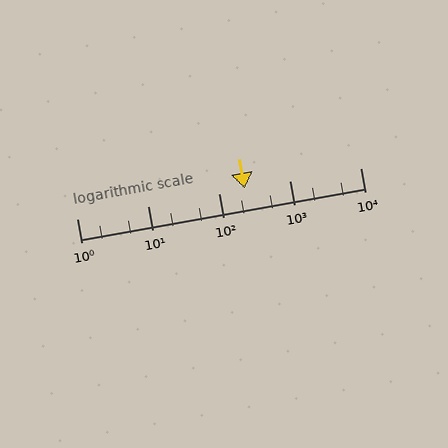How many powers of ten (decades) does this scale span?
The scale spans 4 decades, from 1 to 10000.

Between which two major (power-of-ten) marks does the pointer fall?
The pointer is between 100 and 1000.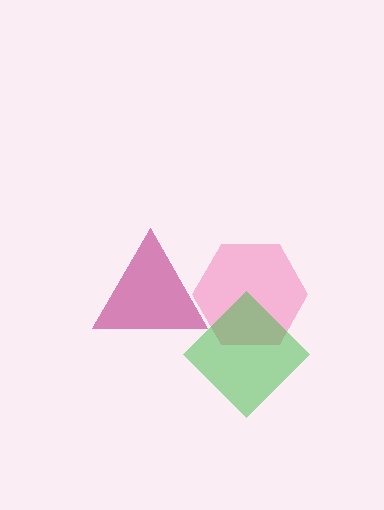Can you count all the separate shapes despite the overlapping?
Yes, there are 3 separate shapes.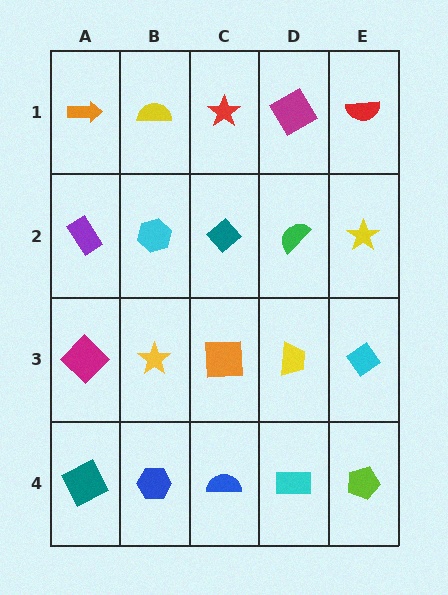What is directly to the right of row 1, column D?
A red semicircle.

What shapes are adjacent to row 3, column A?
A purple rectangle (row 2, column A), a teal square (row 4, column A), a yellow star (row 3, column B).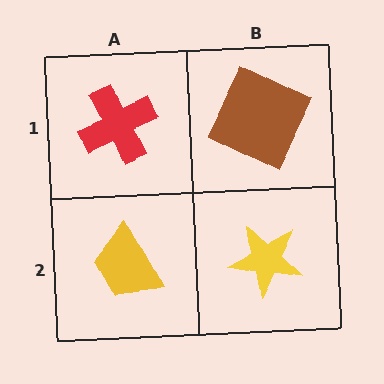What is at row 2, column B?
A yellow star.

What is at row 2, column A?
A yellow trapezoid.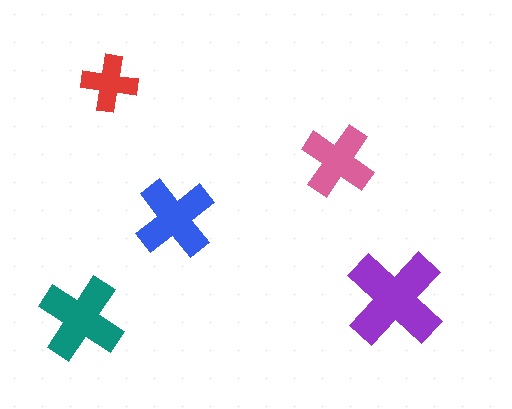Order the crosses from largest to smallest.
the purple one, the teal one, the blue one, the pink one, the red one.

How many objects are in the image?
There are 5 objects in the image.